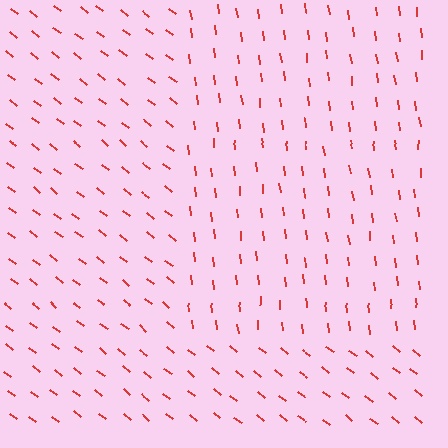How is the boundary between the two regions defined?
The boundary is defined purely by a change in line orientation (approximately 45 degrees difference). All lines are the same color and thickness.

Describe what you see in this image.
The image is filled with small red line segments. A rectangle region in the image has lines oriented differently from the surrounding lines, creating a visible texture boundary.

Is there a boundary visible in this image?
Yes, there is a texture boundary formed by a change in line orientation.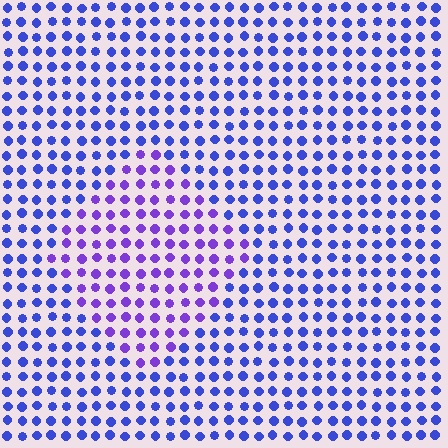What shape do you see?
I see a diamond.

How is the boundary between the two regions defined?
The boundary is defined purely by a slight shift in hue (about 32 degrees). Spacing, size, and orientation are identical on both sides.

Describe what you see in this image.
The image is filled with small blue elements in a uniform arrangement. A diamond-shaped region is visible where the elements are tinted to a slightly different hue, forming a subtle color boundary.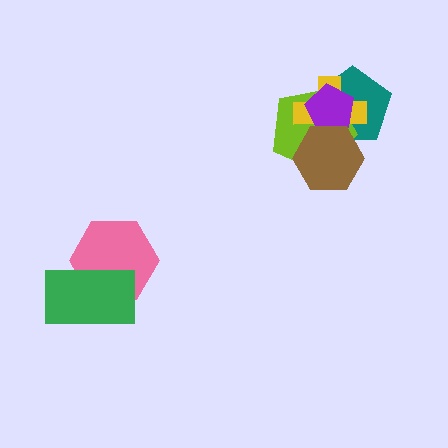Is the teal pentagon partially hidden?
Yes, it is partially covered by another shape.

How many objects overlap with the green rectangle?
1 object overlaps with the green rectangle.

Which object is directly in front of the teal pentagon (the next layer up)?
The lime pentagon is directly in front of the teal pentagon.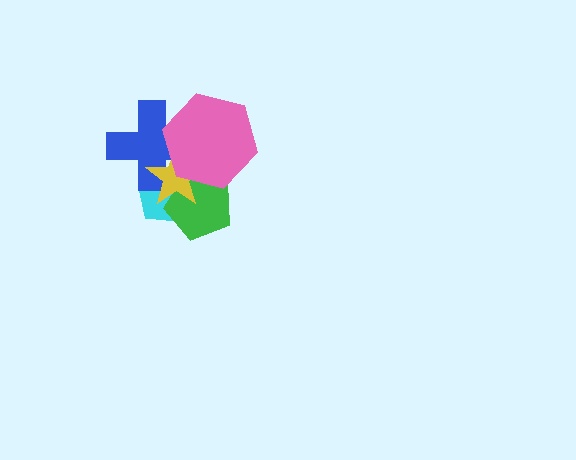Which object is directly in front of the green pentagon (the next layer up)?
The yellow star is directly in front of the green pentagon.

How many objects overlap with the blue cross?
3 objects overlap with the blue cross.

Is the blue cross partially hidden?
Yes, it is partially covered by another shape.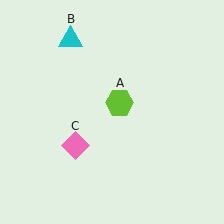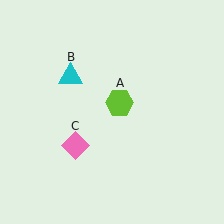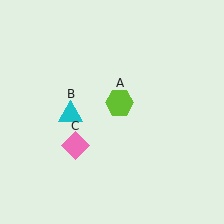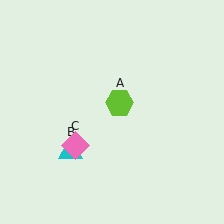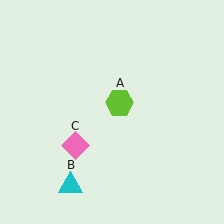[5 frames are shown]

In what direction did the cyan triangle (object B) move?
The cyan triangle (object B) moved down.